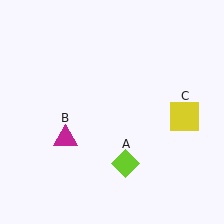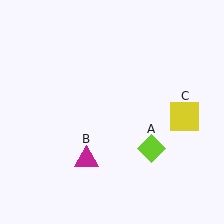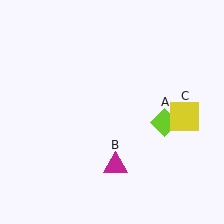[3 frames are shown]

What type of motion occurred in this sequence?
The lime diamond (object A), magenta triangle (object B) rotated counterclockwise around the center of the scene.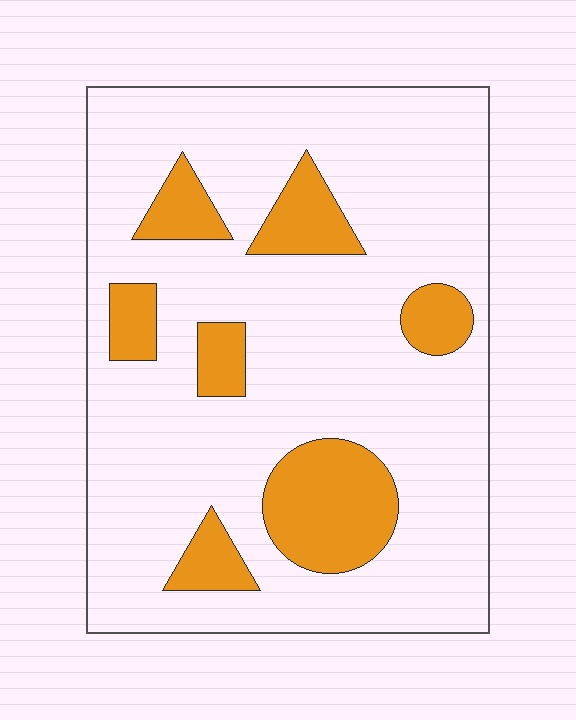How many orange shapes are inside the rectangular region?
7.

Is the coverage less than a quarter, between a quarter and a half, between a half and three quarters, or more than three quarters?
Less than a quarter.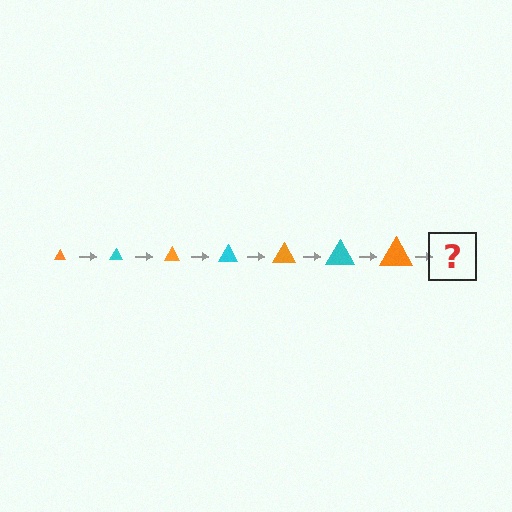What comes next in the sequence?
The next element should be a cyan triangle, larger than the previous one.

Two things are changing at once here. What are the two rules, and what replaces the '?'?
The two rules are that the triangle grows larger each step and the color cycles through orange and cyan. The '?' should be a cyan triangle, larger than the previous one.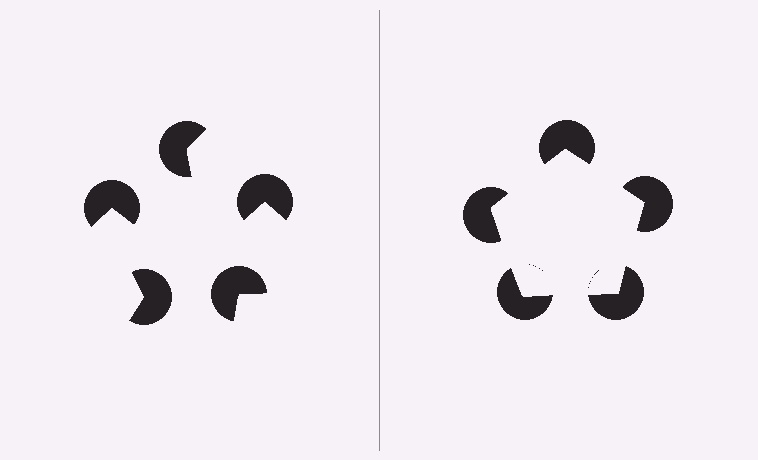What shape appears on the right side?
An illusory pentagon.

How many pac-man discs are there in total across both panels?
10 — 5 on each side.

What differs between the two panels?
The pac-man discs are positioned identically on both sides; only the wedge orientations differ. On the right they align to a pentagon; on the left they are misaligned.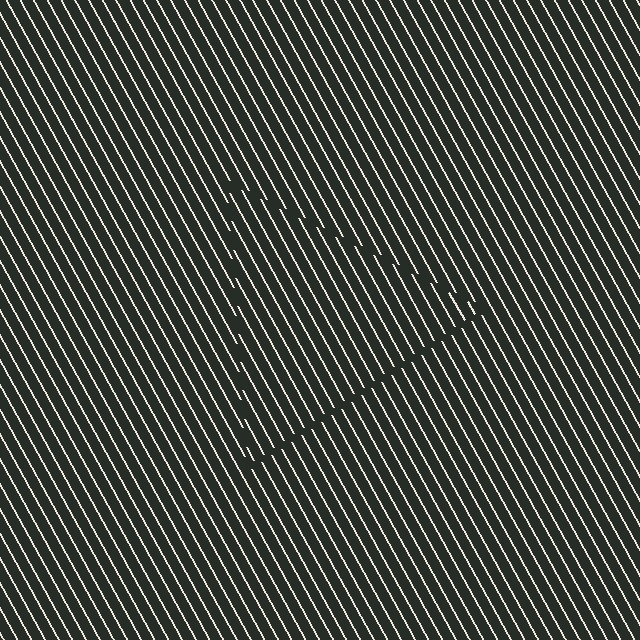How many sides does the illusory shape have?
3 sides — the line-ends trace a triangle.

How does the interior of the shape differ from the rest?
The interior of the shape contains the same grating, shifted by half a period — the contour is defined by the phase discontinuity where line-ends from the inner and outer gratings abut.